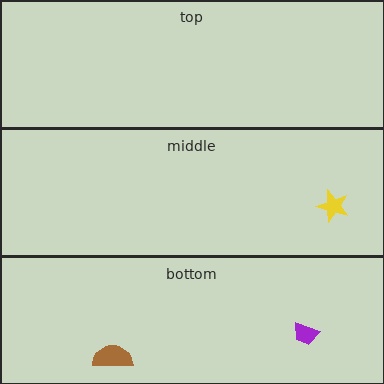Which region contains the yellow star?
The middle region.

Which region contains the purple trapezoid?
The bottom region.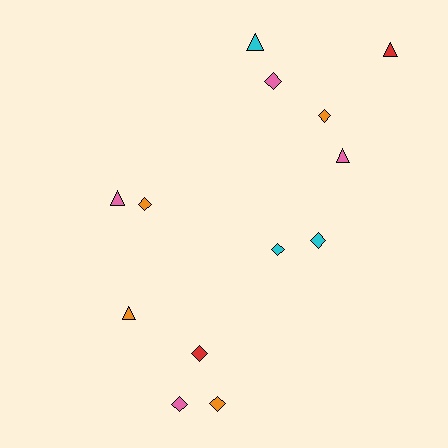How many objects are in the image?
There are 13 objects.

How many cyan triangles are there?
There is 1 cyan triangle.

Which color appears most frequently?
Pink, with 4 objects.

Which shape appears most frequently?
Diamond, with 8 objects.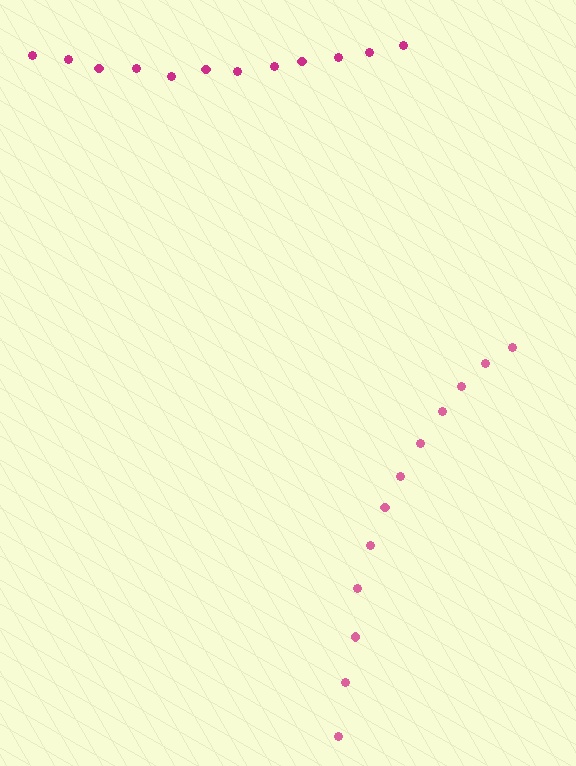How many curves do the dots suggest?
There are 2 distinct paths.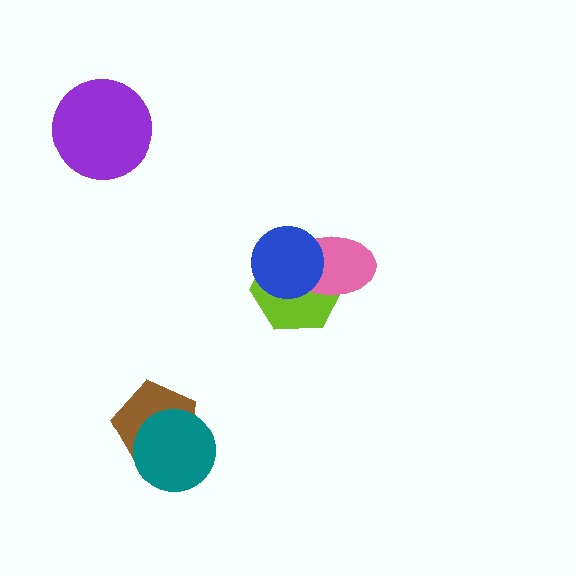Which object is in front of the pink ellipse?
The blue circle is in front of the pink ellipse.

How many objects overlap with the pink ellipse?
2 objects overlap with the pink ellipse.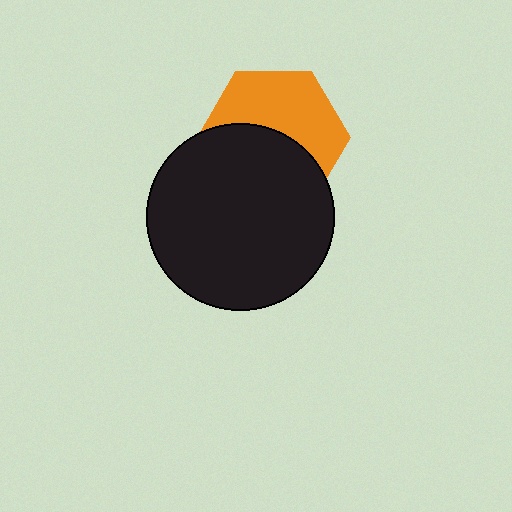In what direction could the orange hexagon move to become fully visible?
The orange hexagon could move up. That would shift it out from behind the black circle entirely.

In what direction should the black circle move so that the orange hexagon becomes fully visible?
The black circle should move down. That is the shortest direction to clear the overlap and leave the orange hexagon fully visible.